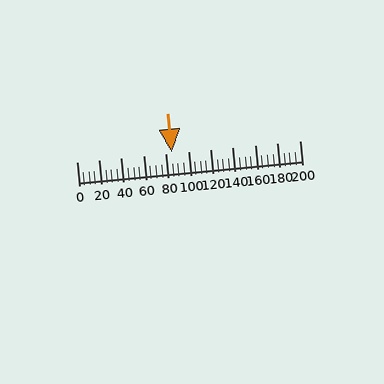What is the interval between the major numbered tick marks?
The major tick marks are spaced 20 units apart.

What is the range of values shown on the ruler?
The ruler shows values from 0 to 200.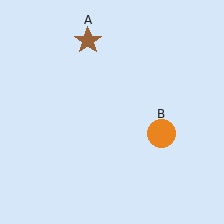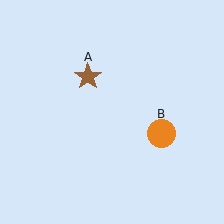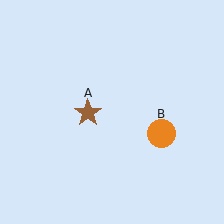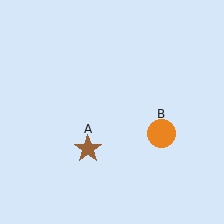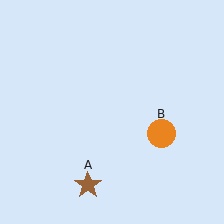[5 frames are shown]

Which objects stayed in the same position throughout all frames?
Orange circle (object B) remained stationary.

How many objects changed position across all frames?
1 object changed position: brown star (object A).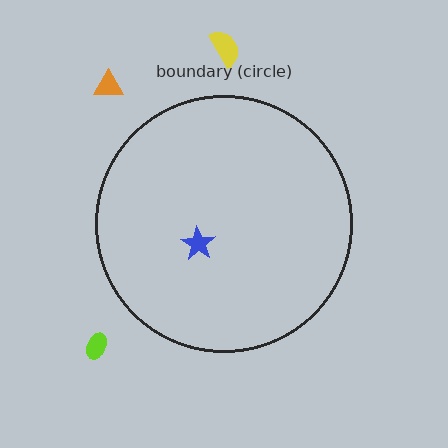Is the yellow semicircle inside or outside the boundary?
Outside.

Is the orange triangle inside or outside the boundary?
Outside.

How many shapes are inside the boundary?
1 inside, 3 outside.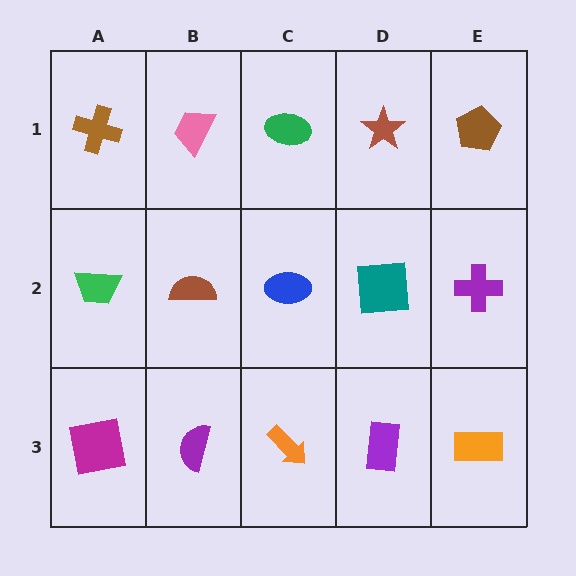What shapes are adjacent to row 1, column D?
A teal square (row 2, column D), a green ellipse (row 1, column C), a brown pentagon (row 1, column E).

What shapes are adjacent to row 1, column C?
A blue ellipse (row 2, column C), a pink trapezoid (row 1, column B), a brown star (row 1, column D).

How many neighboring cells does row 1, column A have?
2.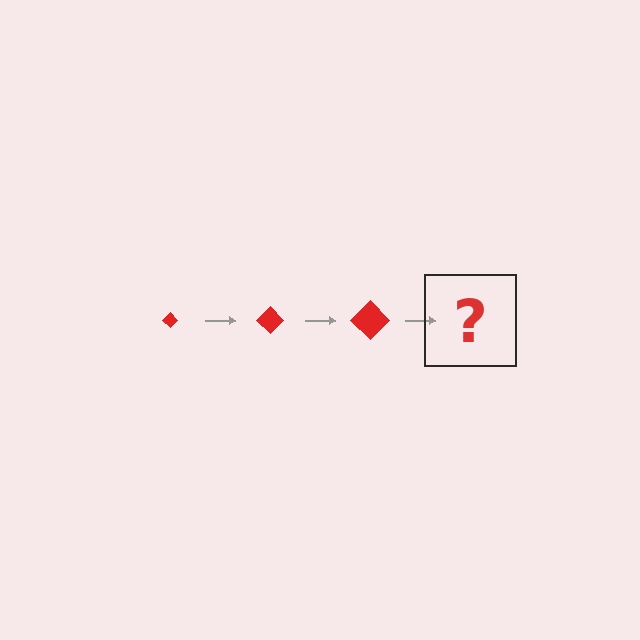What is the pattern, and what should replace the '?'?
The pattern is that the diamond gets progressively larger each step. The '?' should be a red diamond, larger than the previous one.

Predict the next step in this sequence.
The next step is a red diamond, larger than the previous one.